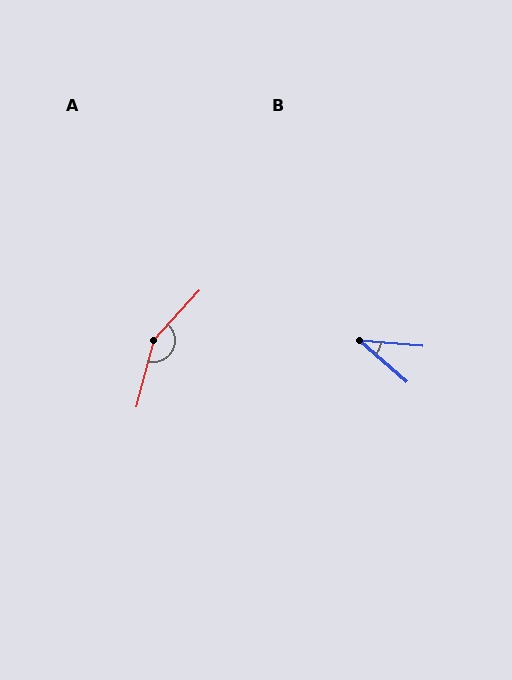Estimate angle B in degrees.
Approximately 36 degrees.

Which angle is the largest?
A, at approximately 152 degrees.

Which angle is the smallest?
B, at approximately 36 degrees.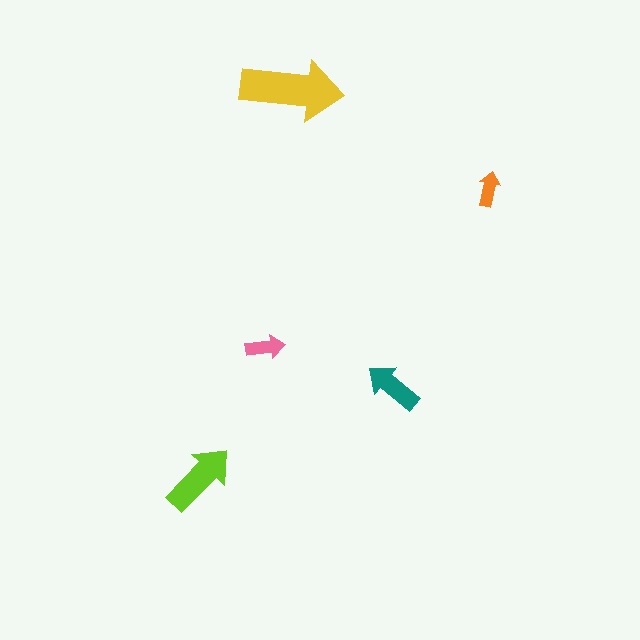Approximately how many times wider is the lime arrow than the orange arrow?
About 2 times wider.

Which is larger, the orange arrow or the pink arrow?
The pink one.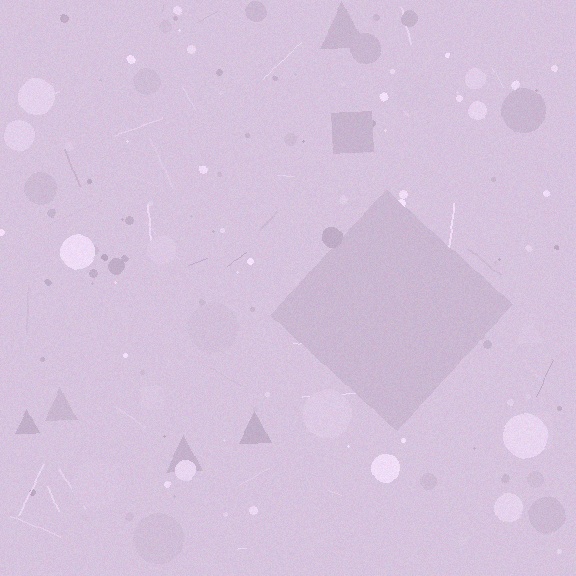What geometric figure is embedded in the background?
A diamond is embedded in the background.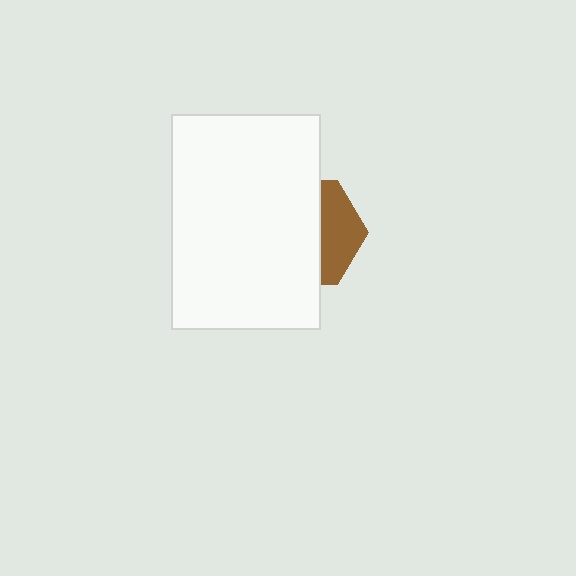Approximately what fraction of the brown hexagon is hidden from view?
Roughly 65% of the brown hexagon is hidden behind the white rectangle.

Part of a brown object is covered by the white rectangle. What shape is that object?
It is a hexagon.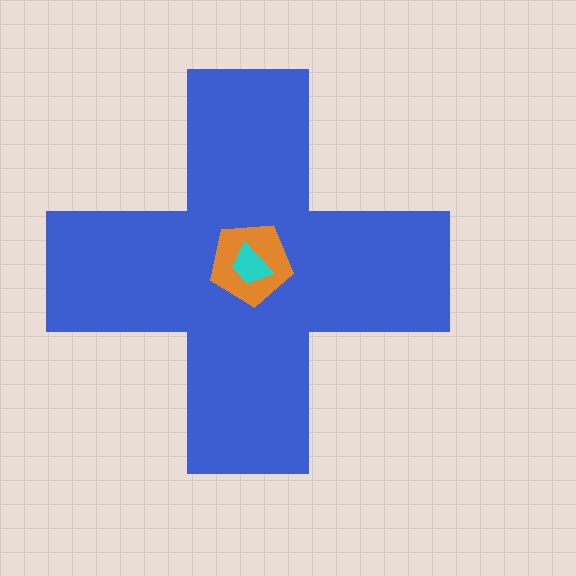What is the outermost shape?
The blue cross.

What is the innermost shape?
The cyan trapezoid.